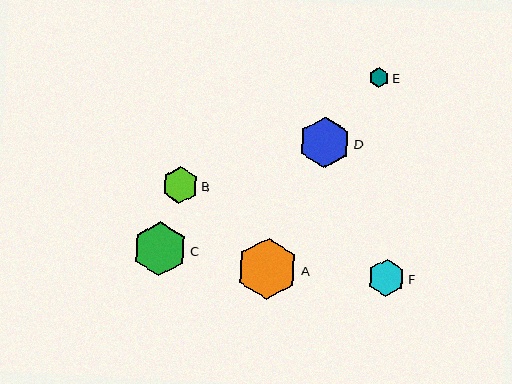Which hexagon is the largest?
Hexagon A is the largest with a size of approximately 61 pixels.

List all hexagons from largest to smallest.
From largest to smallest: A, C, D, F, B, E.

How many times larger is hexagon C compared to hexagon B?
Hexagon C is approximately 1.5 times the size of hexagon B.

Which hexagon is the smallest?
Hexagon E is the smallest with a size of approximately 20 pixels.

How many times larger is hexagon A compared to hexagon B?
Hexagon A is approximately 1.7 times the size of hexagon B.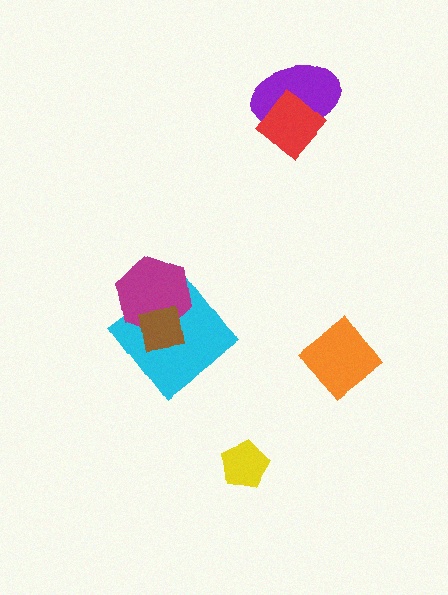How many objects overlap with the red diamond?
1 object overlaps with the red diamond.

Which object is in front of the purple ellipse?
The red diamond is in front of the purple ellipse.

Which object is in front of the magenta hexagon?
The brown square is in front of the magenta hexagon.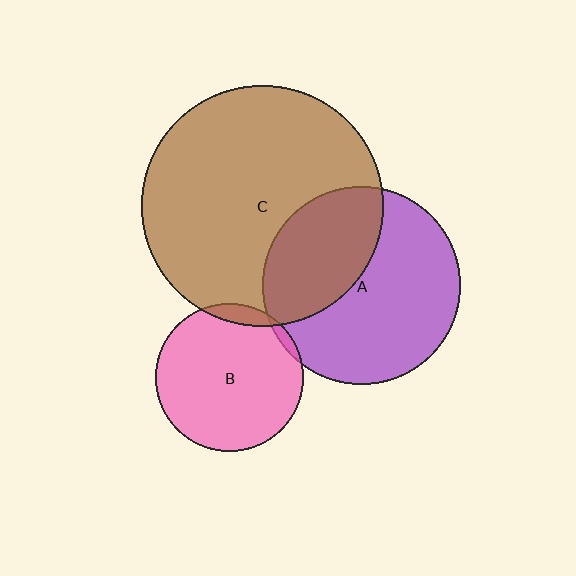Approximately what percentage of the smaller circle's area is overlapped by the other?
Approximately 5%.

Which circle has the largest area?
Circle C (brown).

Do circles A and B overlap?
Yes.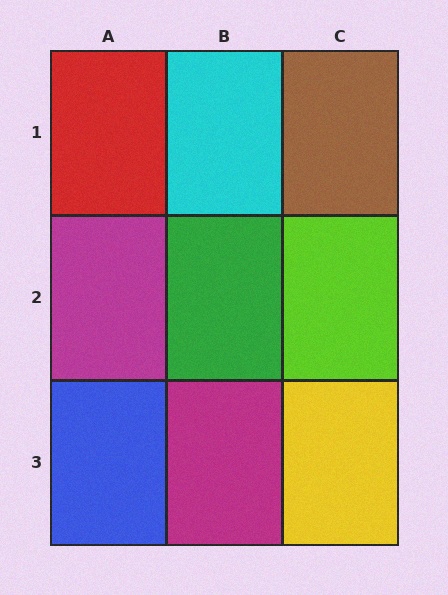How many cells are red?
1 cell is red.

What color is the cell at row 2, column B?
Green.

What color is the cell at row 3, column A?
Blue.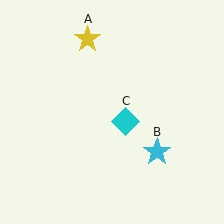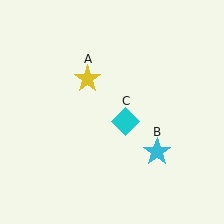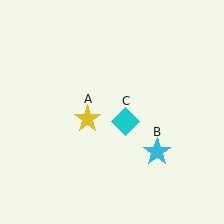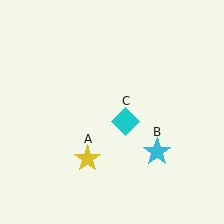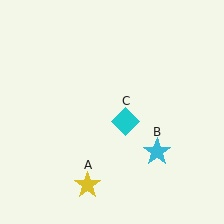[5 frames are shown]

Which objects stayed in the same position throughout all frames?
Cyan star (object B) and cyan diamond (object C) remained stationary.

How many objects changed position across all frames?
1 object changed position: yellow star (object A).